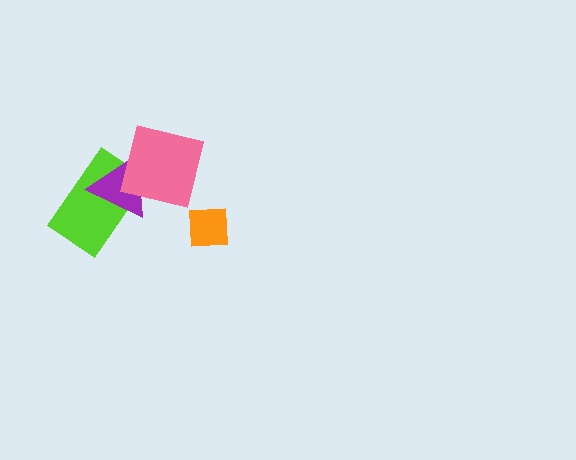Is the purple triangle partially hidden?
Yes, it is partially covered by another shape.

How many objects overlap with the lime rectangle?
2 objects overlap with the lime rectangle.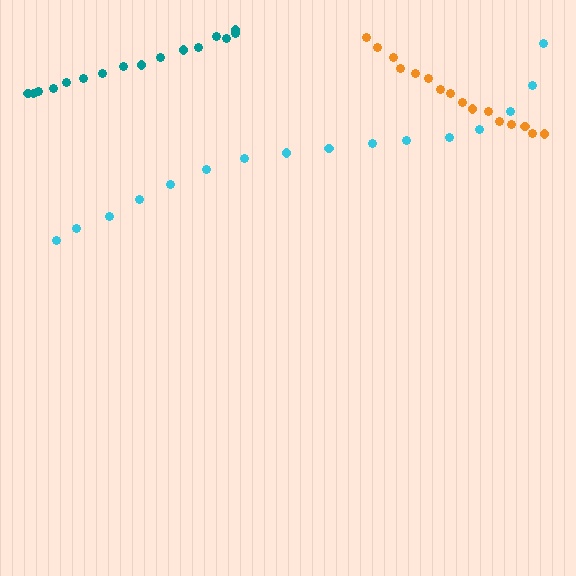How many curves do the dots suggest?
There are 3 distinct paths.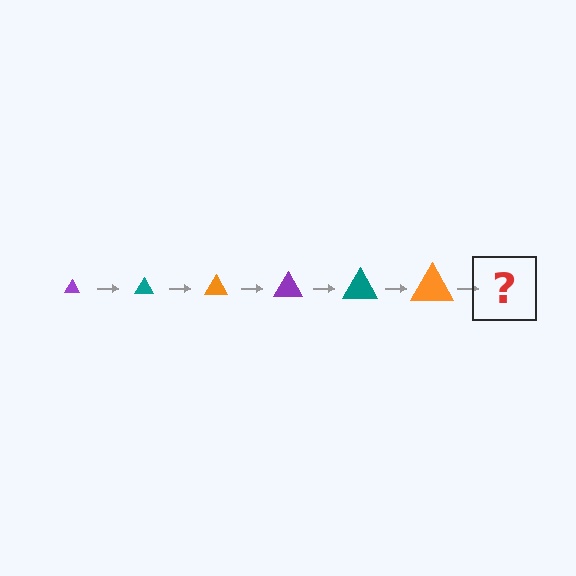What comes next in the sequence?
The next element should be a purple triangle, larger than the previous one.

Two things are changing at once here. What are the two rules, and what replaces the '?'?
The two rules are that the triangle grows larger each step and the color cycles through purple, teal, and orange. The '?' should be a purple triangle, larger than the previous one.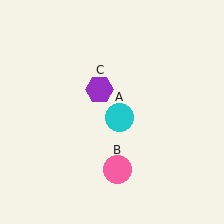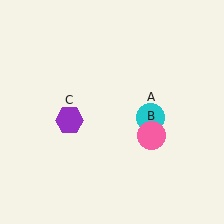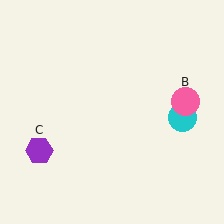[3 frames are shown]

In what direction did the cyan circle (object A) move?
The cyan circle (object A) moved right.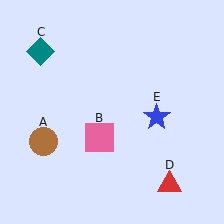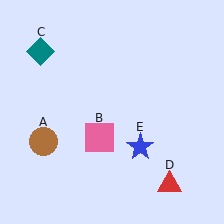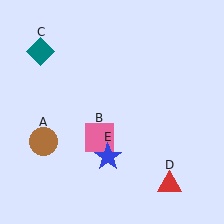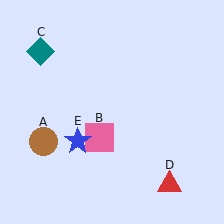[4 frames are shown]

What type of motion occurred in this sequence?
The blue star (object E) rotated clockwise around the center of the scene.